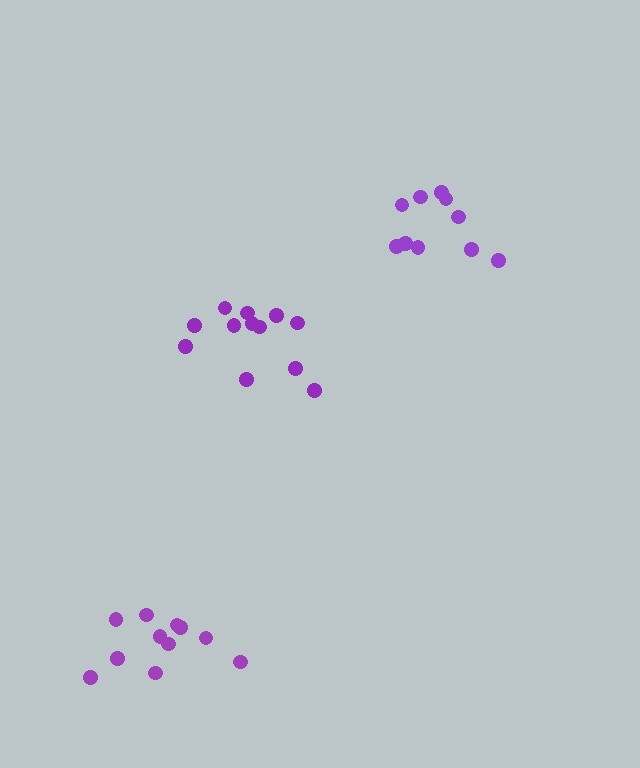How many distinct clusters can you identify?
There are 3 distinct clusters.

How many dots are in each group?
Group 1: 10 dots, Group 2: 11 dots, Group 3: 12 dots (33 total).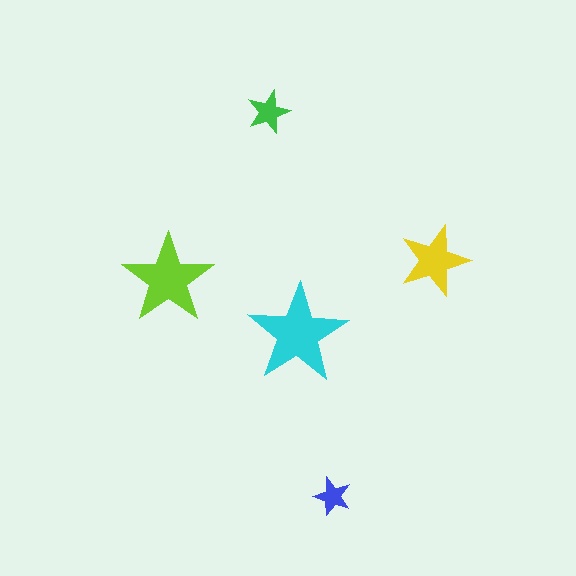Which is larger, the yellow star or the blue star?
The yellow one.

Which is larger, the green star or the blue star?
The green one.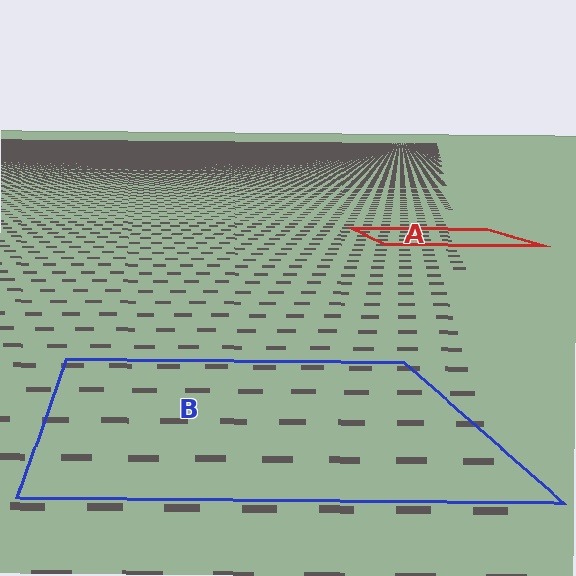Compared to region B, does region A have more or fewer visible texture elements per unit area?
Region A has more texture elements per unit area — they are packed more densely because it is farther away.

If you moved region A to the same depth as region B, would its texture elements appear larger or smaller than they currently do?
They would appear larger. At a closer depth, the same texture elements are projected at a bigger on-screen size.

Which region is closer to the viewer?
Region B is closer. The texture elements there are larger and more spread out.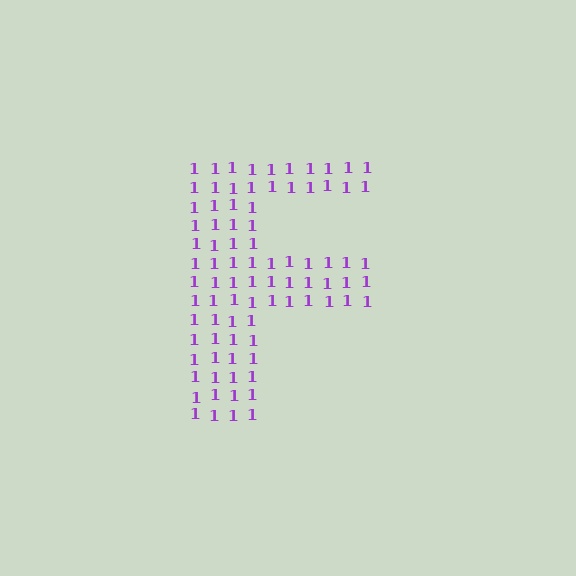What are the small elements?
The small elements are digit 1's.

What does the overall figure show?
The overall figure shows the letter F.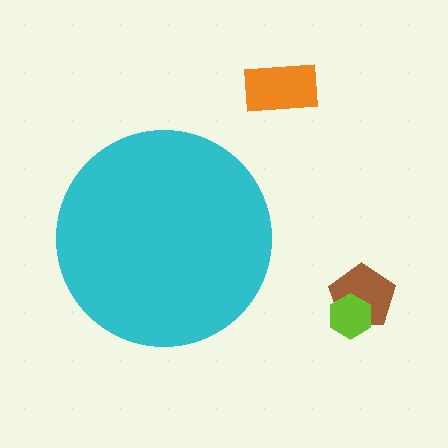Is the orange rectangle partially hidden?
No, the orange rectangle is fully visible.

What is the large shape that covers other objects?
A cyan circle.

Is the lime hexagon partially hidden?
No, the lime hexagon is fully visible.